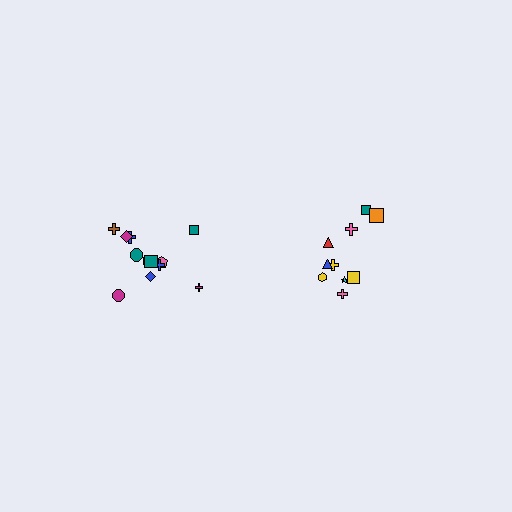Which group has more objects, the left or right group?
The left group.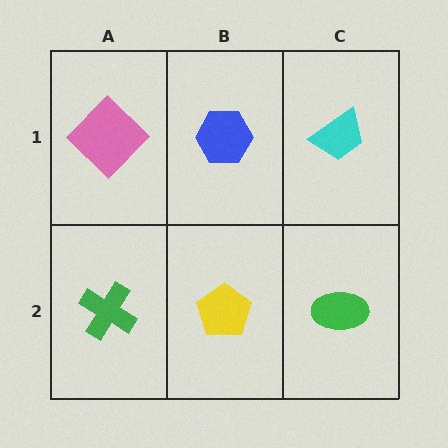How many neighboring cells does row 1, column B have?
3.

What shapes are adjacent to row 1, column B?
A yellow pentagon (row 2, column B), a pink diamond (row 1, column A), a cyan trapezoid (row 1, column C).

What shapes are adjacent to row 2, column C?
A cyan trapezoid (row 1, column C), a yellow pentagon (row 2, column B).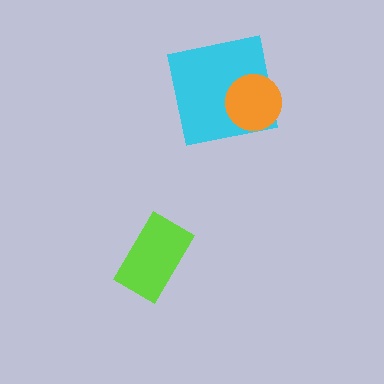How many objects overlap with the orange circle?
1 object overlaps with the orange circle.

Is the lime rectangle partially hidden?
No, no other shape covers it.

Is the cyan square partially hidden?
Yes, it is partially covered by another shape.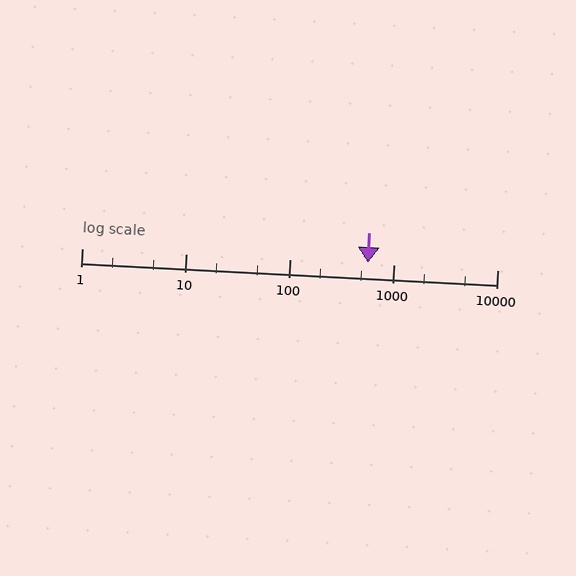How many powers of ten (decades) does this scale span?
The scale spans 4 decades, from 1 to 10000.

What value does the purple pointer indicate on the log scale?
The pointer indicates approximately 570.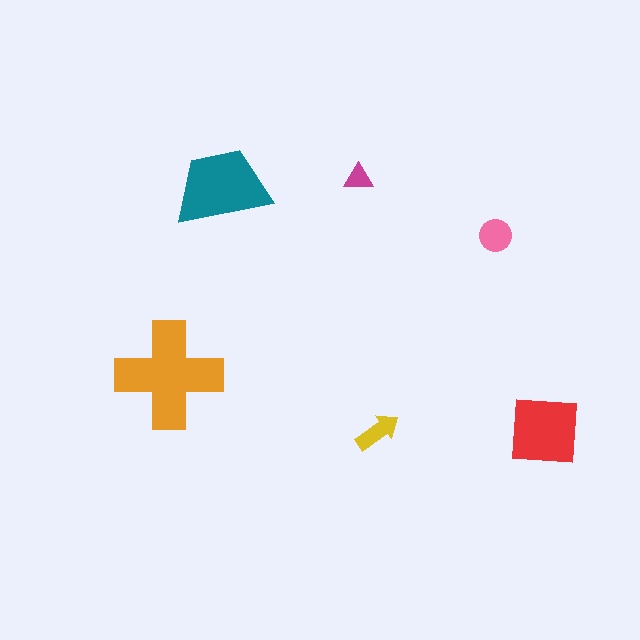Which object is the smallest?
The magenta triangle.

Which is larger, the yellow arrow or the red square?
The red square.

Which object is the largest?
The orange cross.